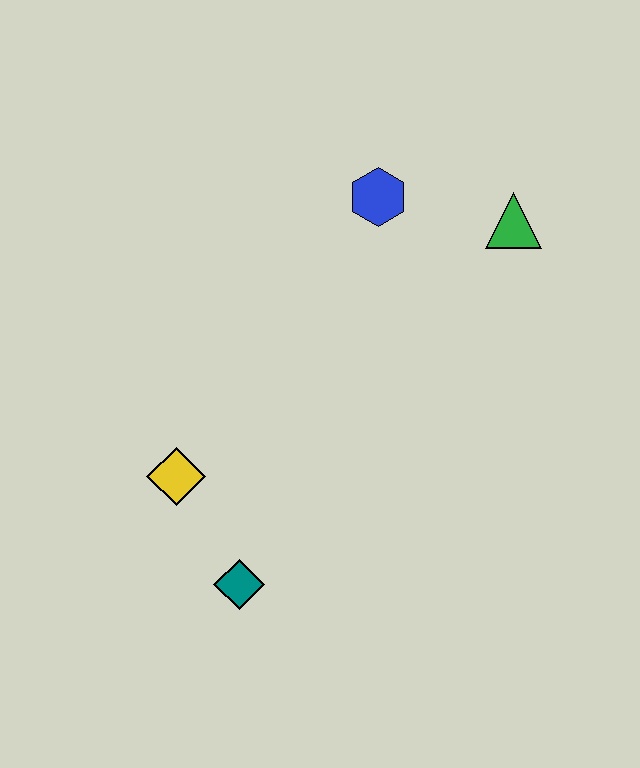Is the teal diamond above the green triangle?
No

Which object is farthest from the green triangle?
The teal diamond is farthest from the green triangle.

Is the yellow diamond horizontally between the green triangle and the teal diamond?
No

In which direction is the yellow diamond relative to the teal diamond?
The yellow diamond is above the teal diamond.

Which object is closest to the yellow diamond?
The teal diamond is closest to the yellow diamond.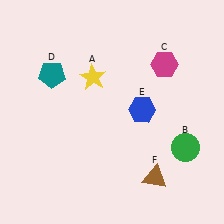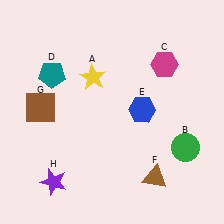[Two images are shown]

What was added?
A brown square (G), a purple star (H) were added in Image 2.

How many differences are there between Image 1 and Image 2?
There are 2 differences between the two images.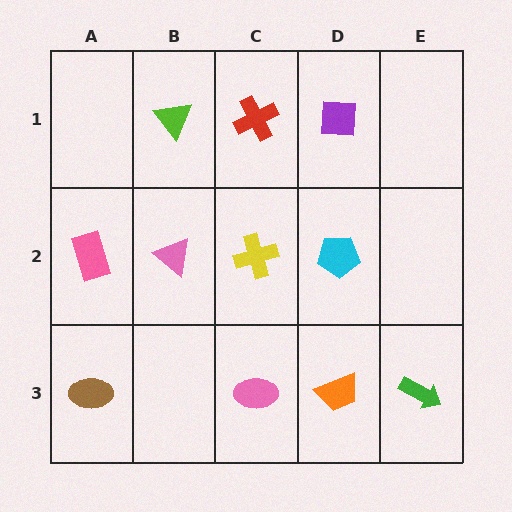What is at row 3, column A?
A brown ellipse.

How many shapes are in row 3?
4 shapes.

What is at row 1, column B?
A lime triangle.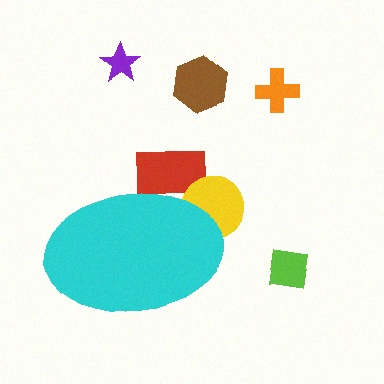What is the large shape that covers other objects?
A cyan ellipse.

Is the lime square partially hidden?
No, the lime square is fully visible.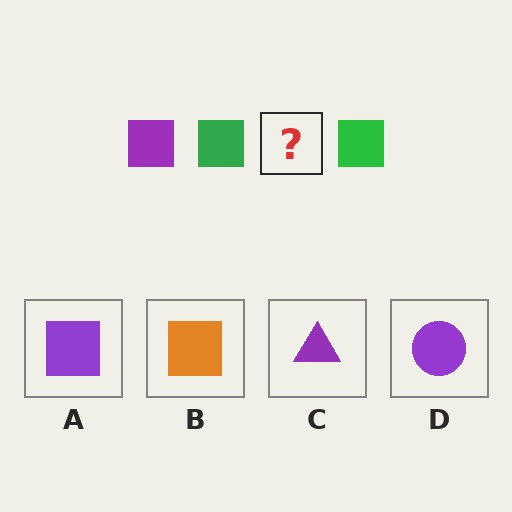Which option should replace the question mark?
Option A.